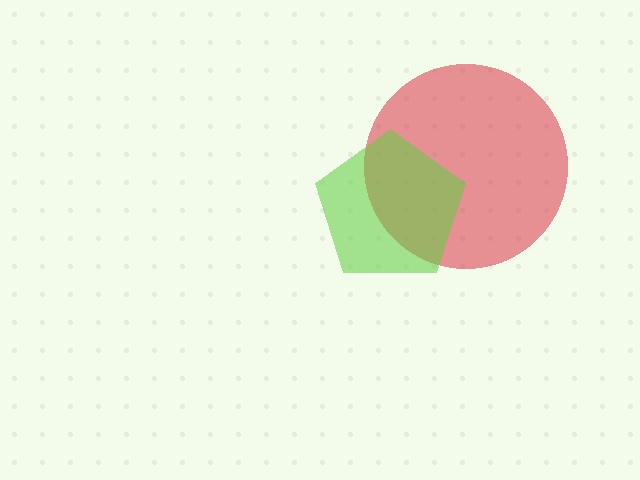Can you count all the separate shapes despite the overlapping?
Yes, there are 2 separate shapes.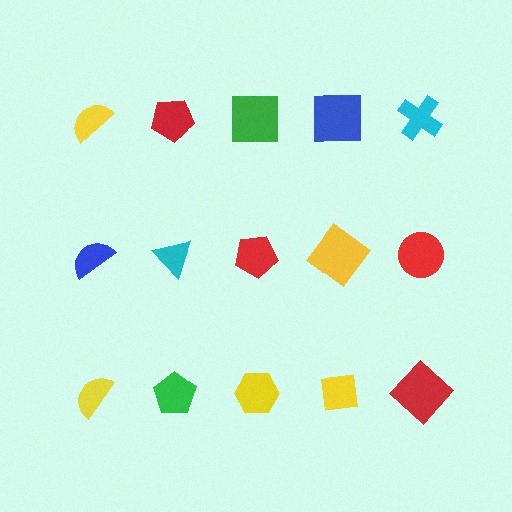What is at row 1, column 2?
A red pentagon.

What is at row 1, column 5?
A cyan cross.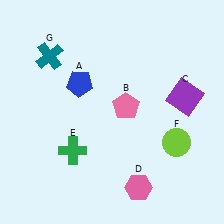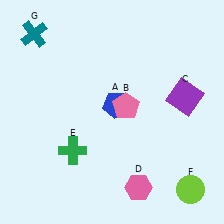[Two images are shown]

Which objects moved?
The objects that moved are: the blue pentagon (A), the lime circle (F), the teal cross (G).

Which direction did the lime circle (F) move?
The lime circle (F) moved down.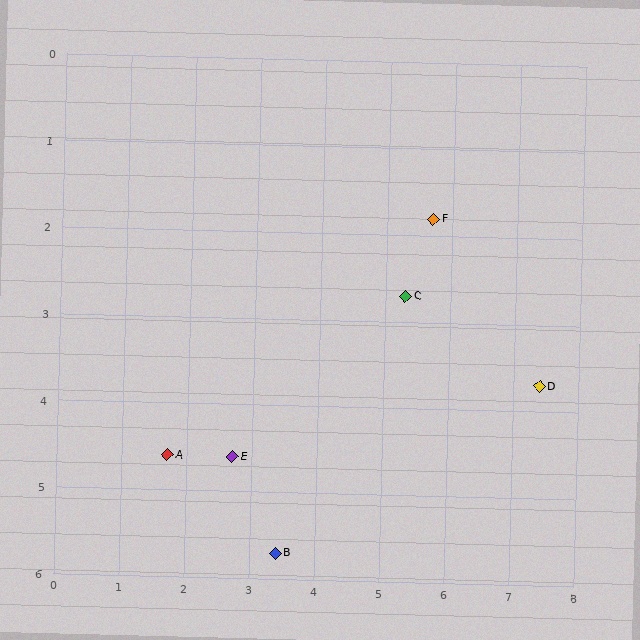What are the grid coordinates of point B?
Point B is at approximately (3.4, 5.7).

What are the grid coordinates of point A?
Point A is at approximately (1.7, 4.6).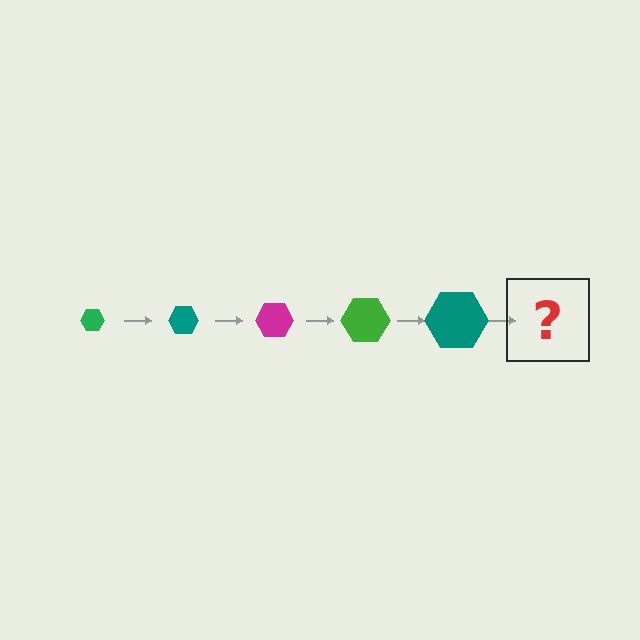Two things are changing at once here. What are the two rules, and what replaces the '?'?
The two rules are that the hexagon grows larger each step and the color cycles through green, teal, and magenta. The '?' should be a magenta hexagon, larger than the previous one.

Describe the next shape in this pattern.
It should be a magenta hexagon, larger than the previous one.